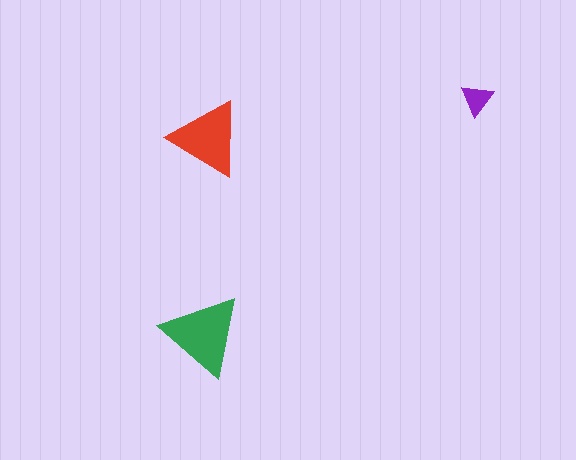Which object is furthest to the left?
The green triangle is leftmost.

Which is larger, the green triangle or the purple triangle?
The green one.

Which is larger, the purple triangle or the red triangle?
The red one.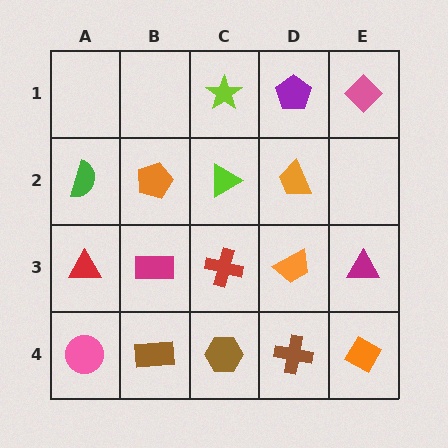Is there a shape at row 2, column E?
No, that cell is empty.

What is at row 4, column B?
A brown rectangle.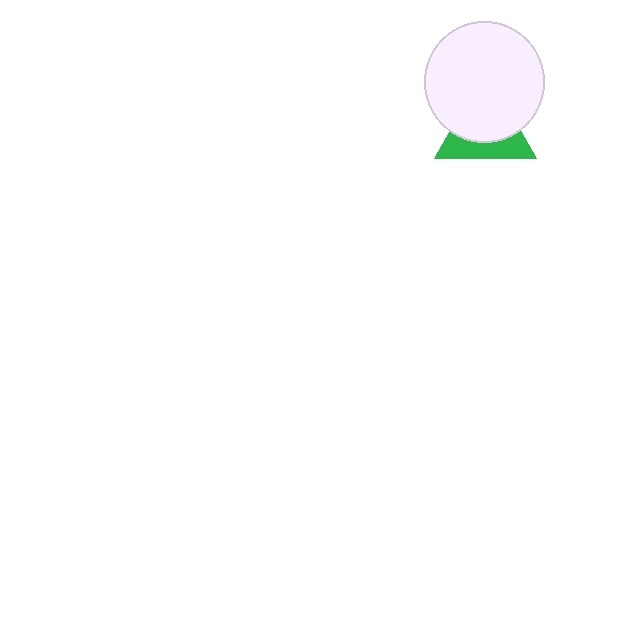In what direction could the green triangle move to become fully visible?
The green triangle could move down. That would shift it out from behind the white circle entirely.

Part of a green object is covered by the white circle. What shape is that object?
It is a triangle.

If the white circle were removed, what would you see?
You would see the complete green triangle.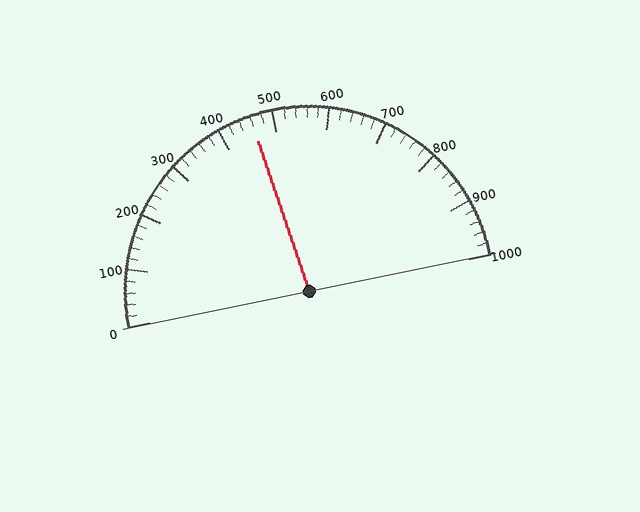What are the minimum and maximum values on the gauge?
The gauge ranges from 0 to 1000.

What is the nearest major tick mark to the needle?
The nearest major tick mark is 500.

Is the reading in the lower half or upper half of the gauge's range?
The reading is in the lower half of the range (0 to 1000).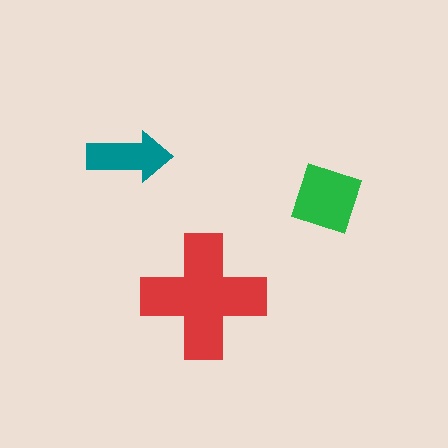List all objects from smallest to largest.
The teal arrow, the green diamond, the red cross.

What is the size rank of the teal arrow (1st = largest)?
3rd.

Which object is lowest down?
The red cross is bottommost.